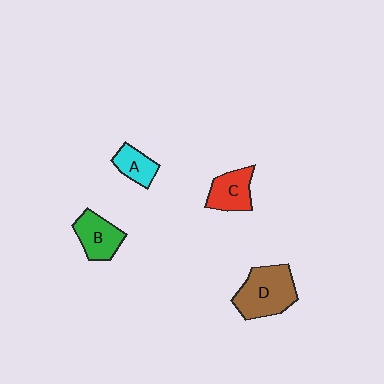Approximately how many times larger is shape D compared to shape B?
Approximately 1.5 times.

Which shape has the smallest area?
Shape A (cyan).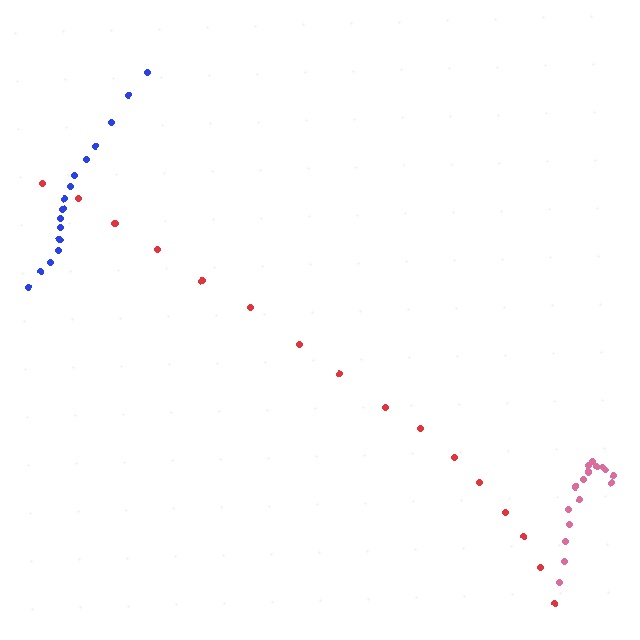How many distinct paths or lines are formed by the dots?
There are 3 distinct paths.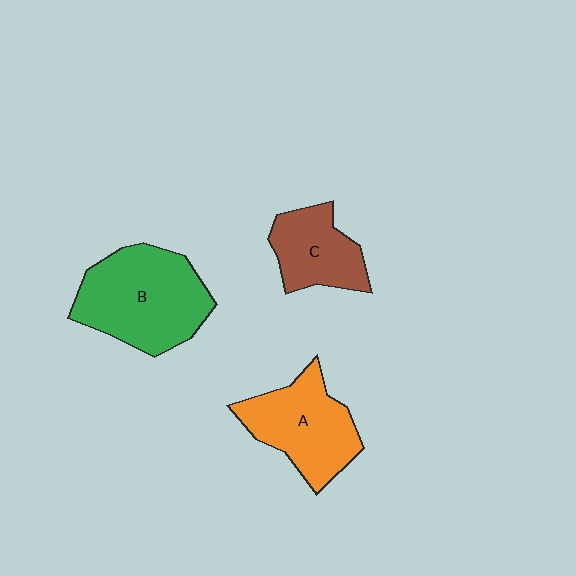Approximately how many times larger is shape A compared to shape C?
Approximately 1.4 times.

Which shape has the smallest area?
Shape C (brown).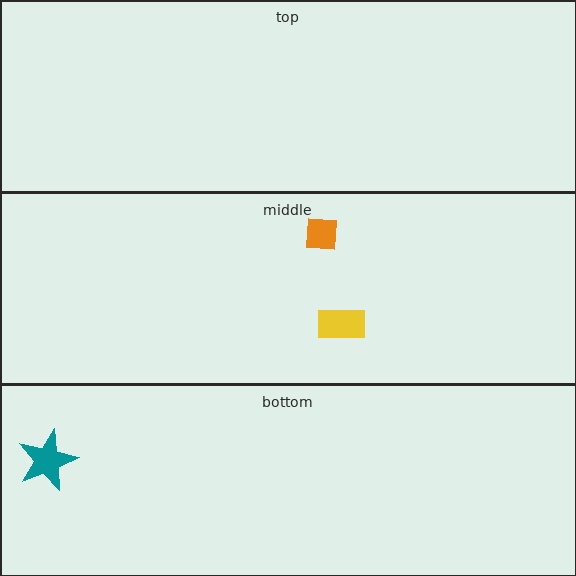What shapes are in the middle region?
The orange square, the yellow rectangle.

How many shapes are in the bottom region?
1.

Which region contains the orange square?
The middle region.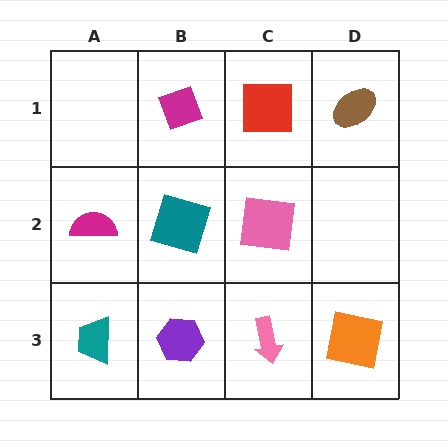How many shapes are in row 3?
4 shapes.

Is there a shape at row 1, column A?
No, that cell is empty.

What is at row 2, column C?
A pink square.